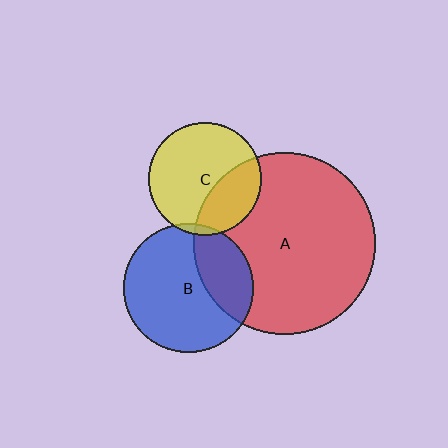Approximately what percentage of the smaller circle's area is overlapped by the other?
Approximately 30%.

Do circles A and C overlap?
Yes.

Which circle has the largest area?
Circle A (red).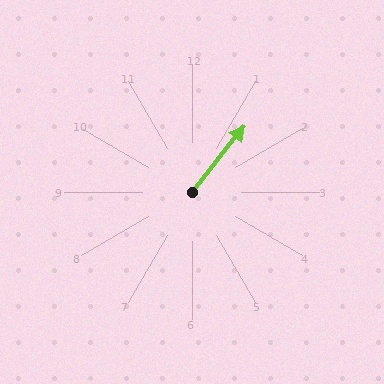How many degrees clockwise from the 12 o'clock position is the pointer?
Approximately 38 degrees.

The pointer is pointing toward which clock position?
Roughly 1 o'clock.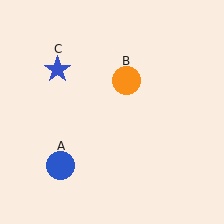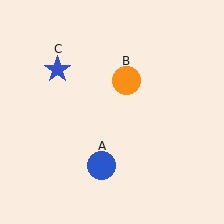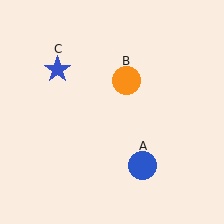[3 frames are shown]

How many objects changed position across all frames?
1 object changed position: blue circle (object A).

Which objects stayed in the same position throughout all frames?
Orange circle (object B) and blue star (object C) remained stationary.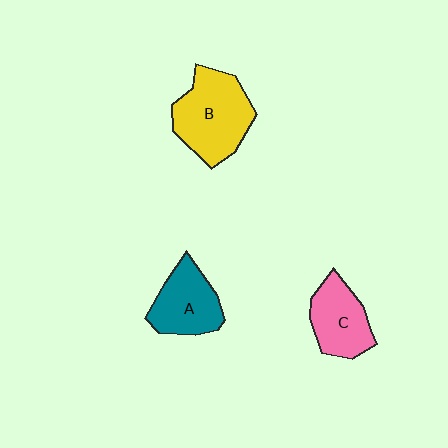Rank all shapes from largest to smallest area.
From largest to smallest: B (yellow), A (teal), C (pink).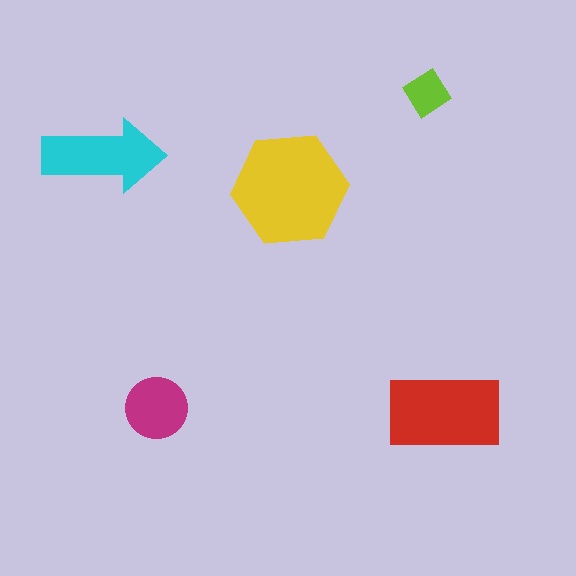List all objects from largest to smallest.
The yellow hexagon, the red rectangle, the cyan arrow, the magenta circle, the lime diamond.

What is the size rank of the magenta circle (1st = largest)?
4th.